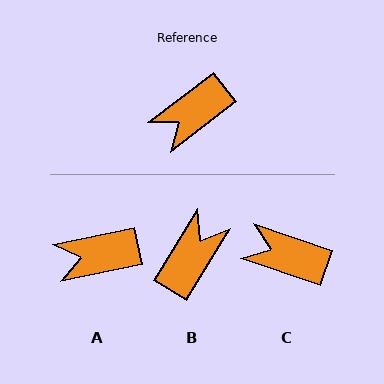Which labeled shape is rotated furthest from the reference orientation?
B, about 159 degrees away.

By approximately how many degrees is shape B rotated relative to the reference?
Approximately 159 degrees clockwise.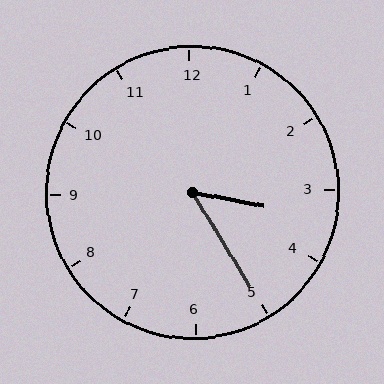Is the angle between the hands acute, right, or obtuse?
It is acute.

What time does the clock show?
3:25.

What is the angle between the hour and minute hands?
Approximately 48 degrees.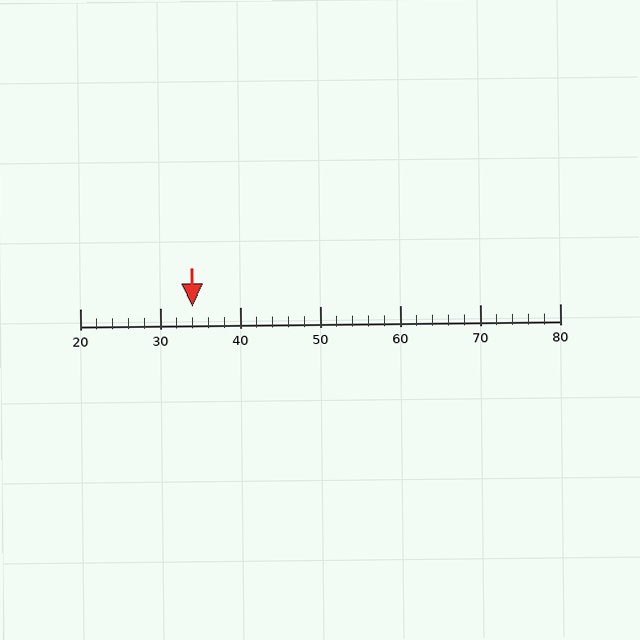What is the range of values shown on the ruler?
The ruler shows values from 20 to 80.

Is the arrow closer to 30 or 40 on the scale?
The arrow is closer to 30.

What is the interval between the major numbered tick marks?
The major tick marks are spaced 10 units apart.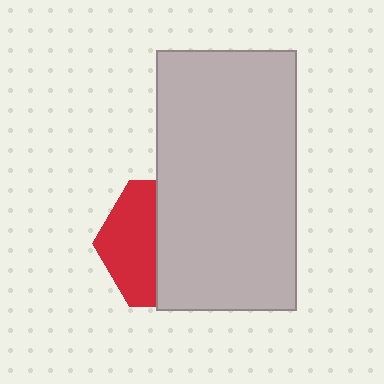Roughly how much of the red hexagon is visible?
A small part of it is visible (roughly 41%).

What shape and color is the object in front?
The object in front is a light gray rectangle.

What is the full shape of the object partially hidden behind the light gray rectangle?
The partially hidden object is a red hexagon.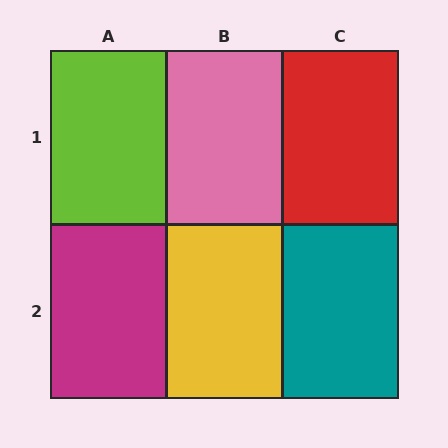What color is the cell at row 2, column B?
Yellow.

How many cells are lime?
1 cell is lime.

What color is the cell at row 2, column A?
Magenta.